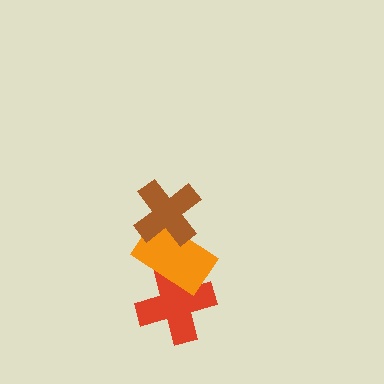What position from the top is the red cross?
The red cross is 3rd from the top.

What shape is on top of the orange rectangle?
The brown cross is on top of the orange rectangle.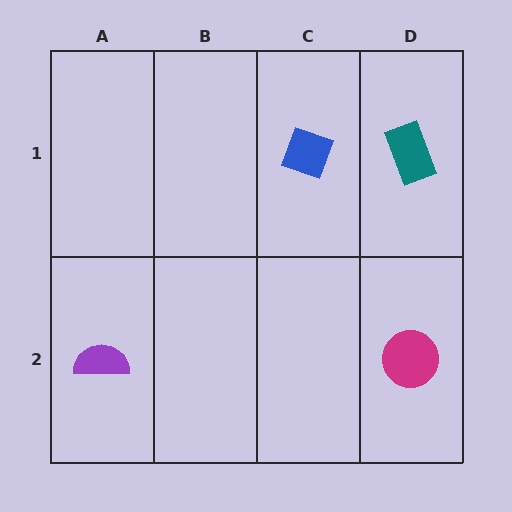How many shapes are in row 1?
2 shapes.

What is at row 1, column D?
A teal rectangle.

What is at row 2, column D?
A magenta circle.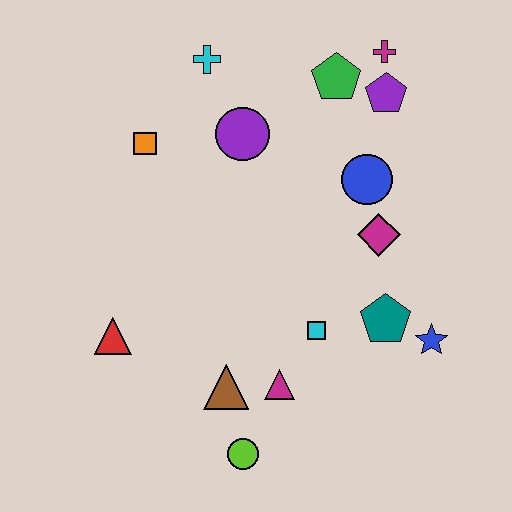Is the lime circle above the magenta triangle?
No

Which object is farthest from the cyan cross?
The lime circle is farthest from the cyan cross.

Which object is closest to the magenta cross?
The purple pentagon is closest to the magenta cross.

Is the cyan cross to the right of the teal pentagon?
No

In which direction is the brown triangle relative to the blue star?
The brown triangle is to the left of the blue star.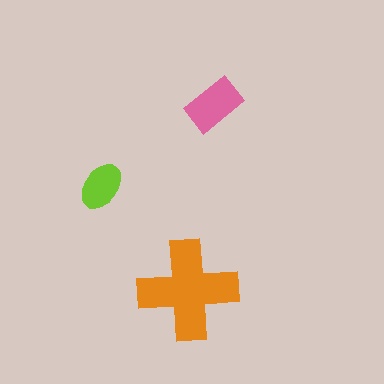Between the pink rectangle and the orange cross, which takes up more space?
The orange cross.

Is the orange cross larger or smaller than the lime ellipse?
Larger.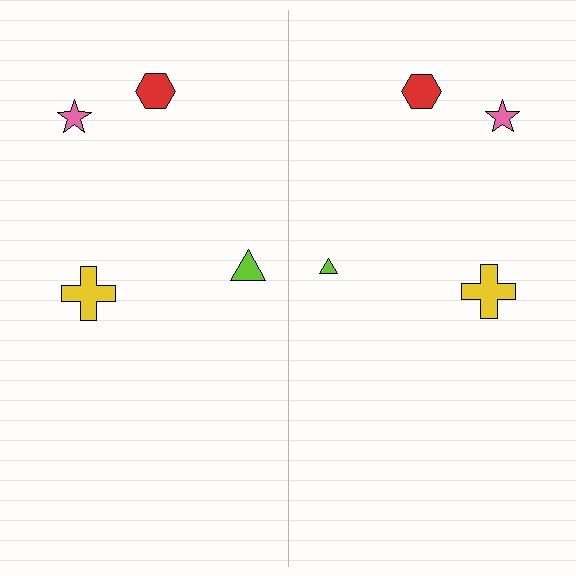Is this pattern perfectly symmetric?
No, the pattern is not perfectly symmetric. The lime triangle on the right side has a different size than its mirror counterpart.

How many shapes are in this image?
There are 8 shapes in this image.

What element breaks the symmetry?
The lime triangle on the right side has a different size than its mirror counterpart.